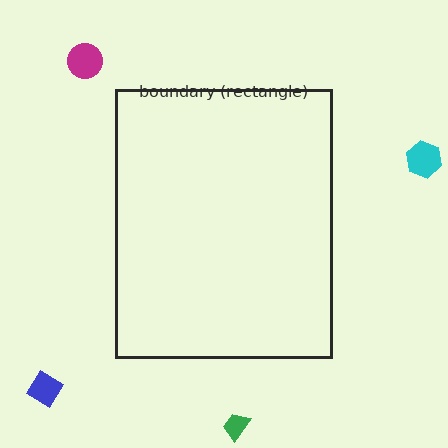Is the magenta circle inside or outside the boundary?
Outside.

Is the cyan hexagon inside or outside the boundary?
Outside.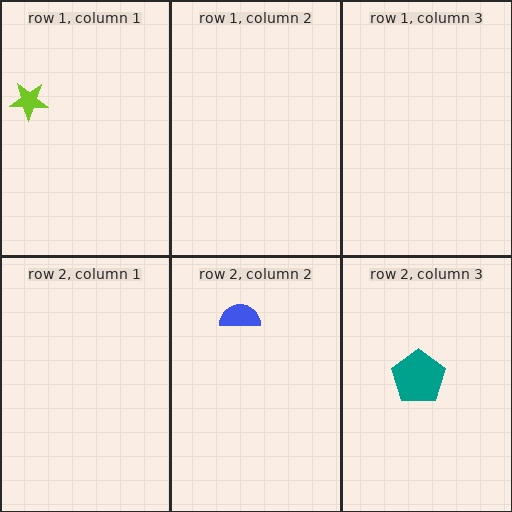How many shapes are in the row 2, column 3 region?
1.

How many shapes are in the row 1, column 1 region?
1.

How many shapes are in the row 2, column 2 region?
1.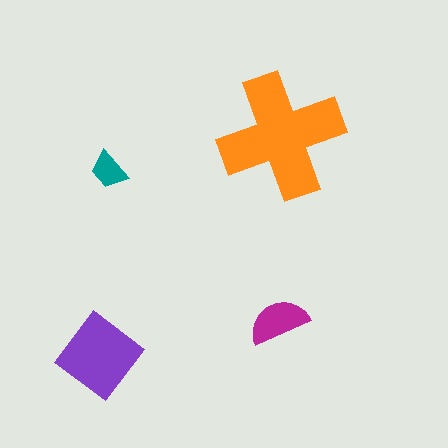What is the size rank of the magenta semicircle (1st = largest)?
3rd.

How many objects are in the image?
There are 4 objects in the image.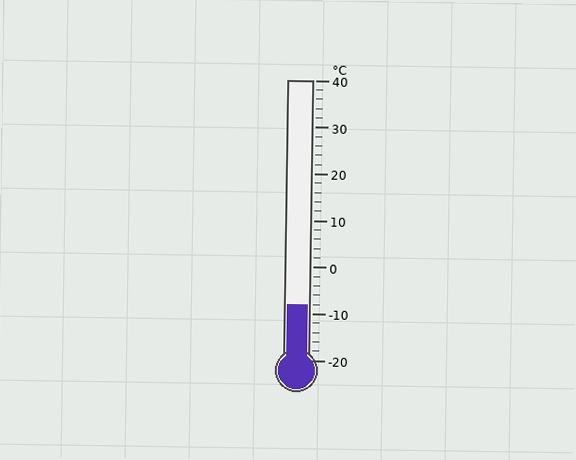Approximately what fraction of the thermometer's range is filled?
The thermometer is filled to approximately 20% of its range.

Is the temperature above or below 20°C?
The temperature is below 20°C.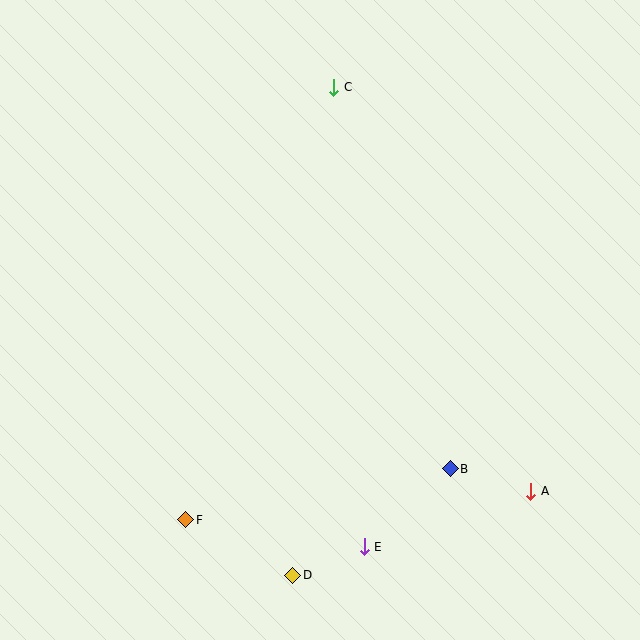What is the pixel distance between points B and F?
The distance between B and F is 269 pixels.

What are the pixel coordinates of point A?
Point A is at (531, 491).